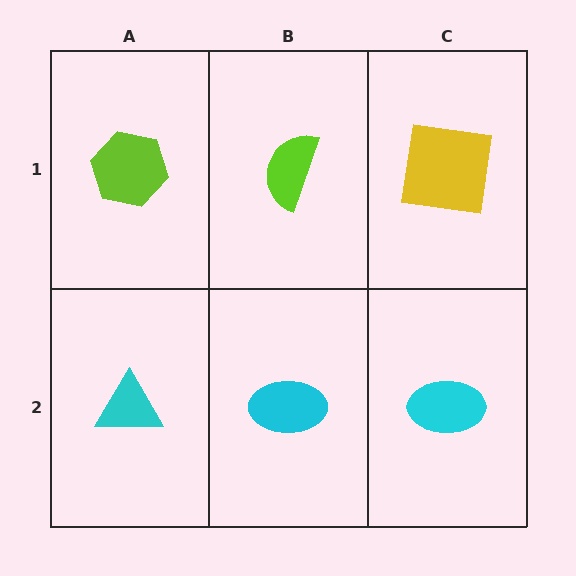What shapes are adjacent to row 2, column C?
A yellow square (row 1, column C), a cyan ellipse (row 2, column B).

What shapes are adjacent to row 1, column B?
A cyan ellipse (row 2, column B), a lime hexagon (row 1, column A), a yellow square (row 1, column C).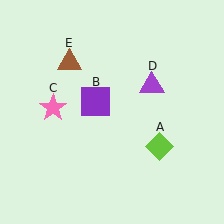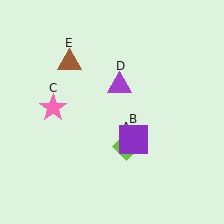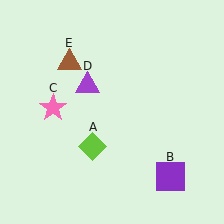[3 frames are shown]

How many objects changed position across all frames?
3 objects changed position: lime diamond (object A), purple square (object B), purple triangle (object D).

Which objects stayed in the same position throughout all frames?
Pink star (object C) and brown triangle (object E) remained stationary.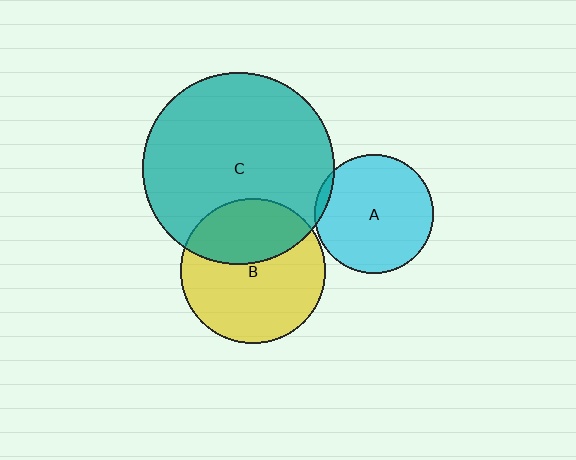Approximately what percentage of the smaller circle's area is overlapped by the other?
Approximately 5%.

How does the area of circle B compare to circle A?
Approximately 1.5 times.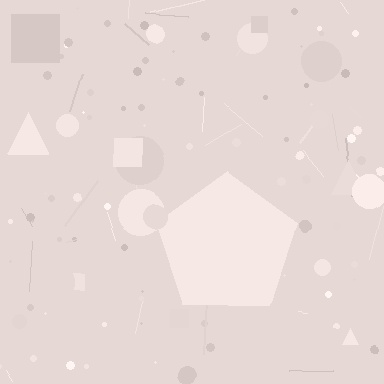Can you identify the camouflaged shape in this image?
The camouflaged shape is a pentagon.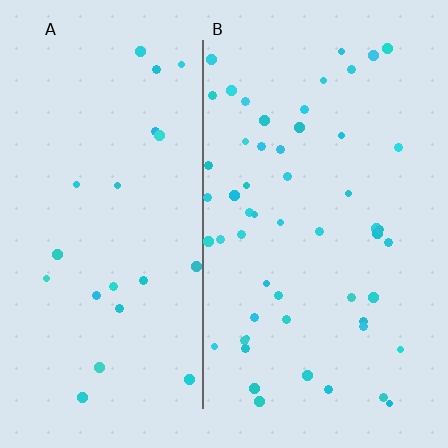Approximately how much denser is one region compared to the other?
Approximately 2.4× — region B over region A.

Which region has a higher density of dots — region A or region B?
B (the right).